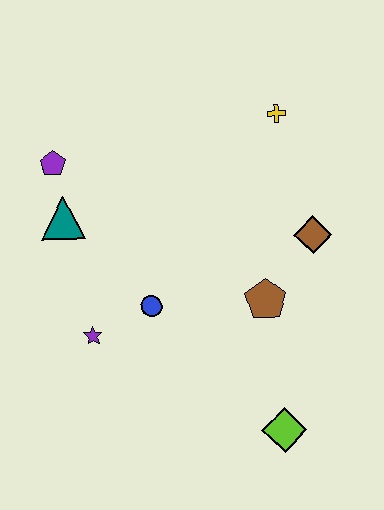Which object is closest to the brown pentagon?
The brown diamond is closest to the brown pentagon.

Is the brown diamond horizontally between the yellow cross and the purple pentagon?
No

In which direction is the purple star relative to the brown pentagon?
The purple star is to the left of the brown pentagon.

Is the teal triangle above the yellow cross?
No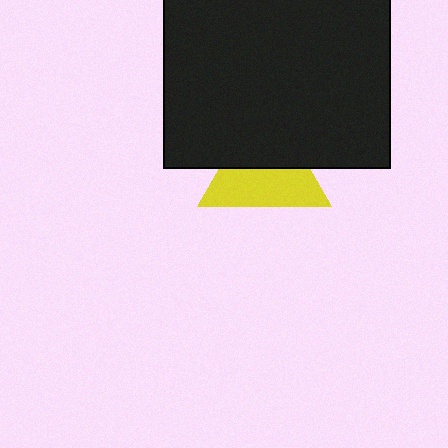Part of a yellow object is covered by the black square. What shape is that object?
It is a triangle.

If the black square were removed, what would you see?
You would see the complete yellow triangle.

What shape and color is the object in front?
The object in front is a black square.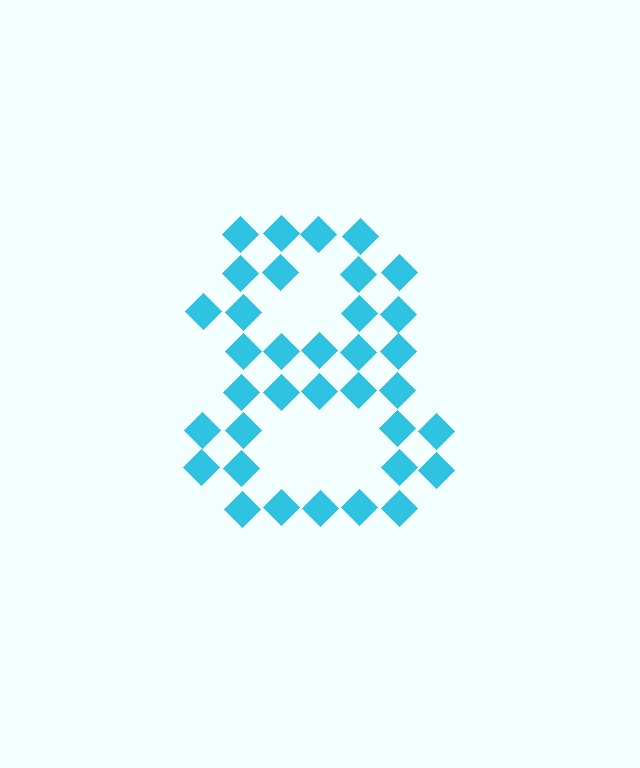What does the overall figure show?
The overall figure shows the digit 8.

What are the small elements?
The small elements are diamonds.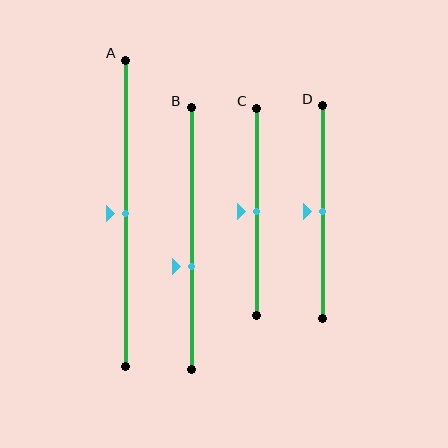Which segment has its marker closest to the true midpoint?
Segment A has its marker closest to the true midpoint.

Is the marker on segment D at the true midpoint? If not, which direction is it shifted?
Yes, the marker on segment D is at the true midpoint.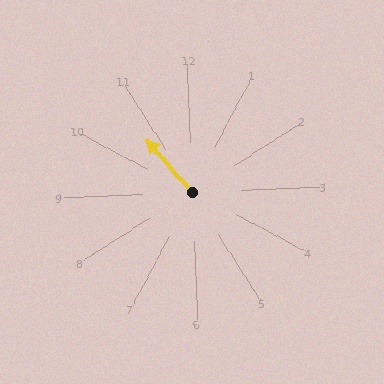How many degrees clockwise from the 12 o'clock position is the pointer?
Approximately 321 degrees.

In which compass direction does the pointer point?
Northwest.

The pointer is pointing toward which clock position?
Roughly 11 o'clock.